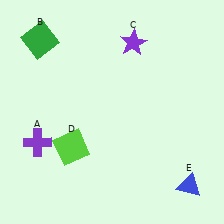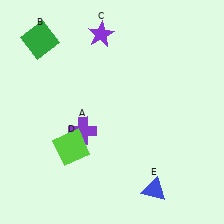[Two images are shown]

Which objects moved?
The objects that moved are: the purple cross (A), the purple star (C), the blue triangle (E).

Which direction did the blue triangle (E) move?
The blue triangle (E) moved left.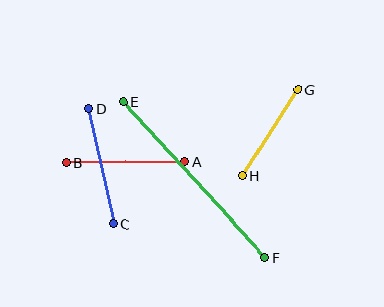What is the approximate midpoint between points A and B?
The midpoint is at approximately (126, 162) pixels.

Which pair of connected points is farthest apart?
Points E and F are farthest apart.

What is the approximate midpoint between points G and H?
The midpoint is at approximately (270, 133) pixels.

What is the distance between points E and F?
The distance is approximately 210 pixels.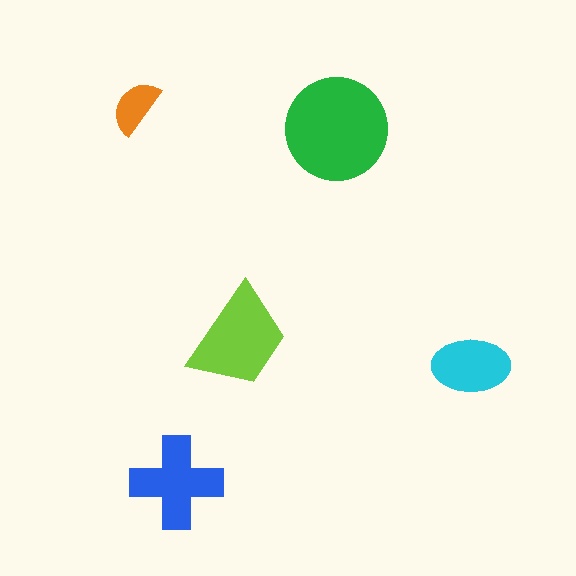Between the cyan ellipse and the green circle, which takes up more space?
The green circle.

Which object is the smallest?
The orange semicircle.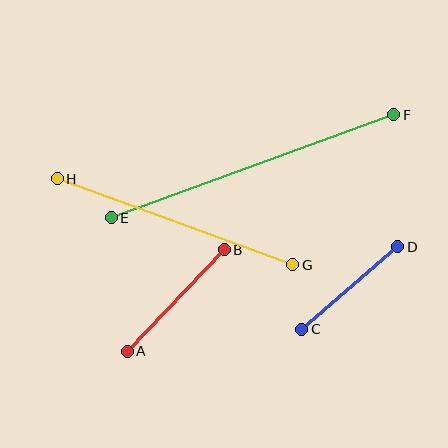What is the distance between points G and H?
The distance is approximately 251 pixels.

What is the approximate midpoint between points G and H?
The midpoint is at approximately (175, 222) pixels.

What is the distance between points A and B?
The distance is approximately 141 pixels.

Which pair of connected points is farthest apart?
Points E and F are farthest apart.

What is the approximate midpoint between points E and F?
The midpoint is at approximately (252, 166) pixels.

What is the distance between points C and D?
The distance is approximately 127 pixels.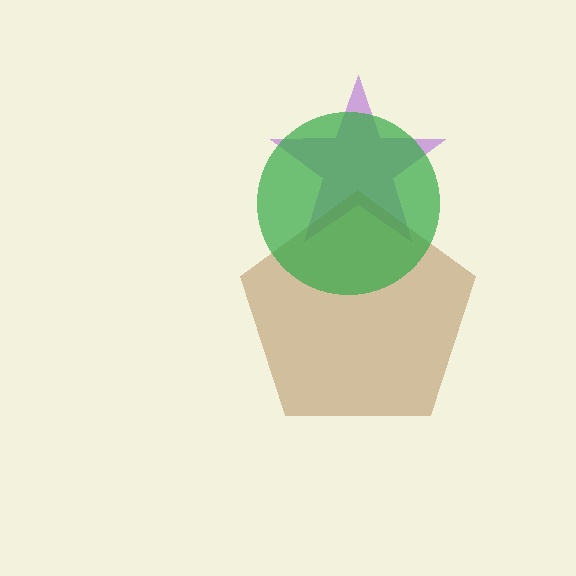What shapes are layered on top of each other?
The layered shapes are: a purple star, a brown pentagon, a green circle.